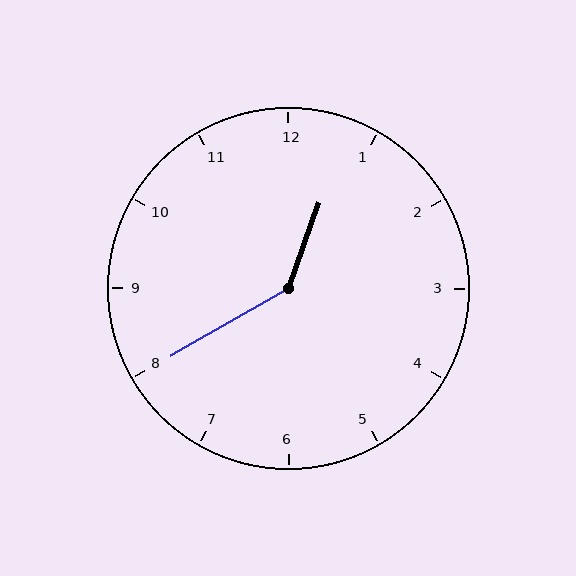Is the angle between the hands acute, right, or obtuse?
It is obtuse.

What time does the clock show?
12:40.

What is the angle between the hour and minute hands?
Approximately 140 degrees.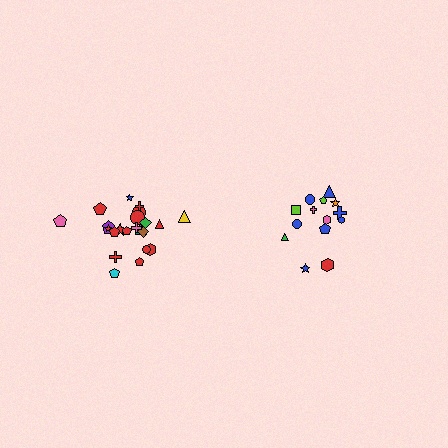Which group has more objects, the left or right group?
The left group.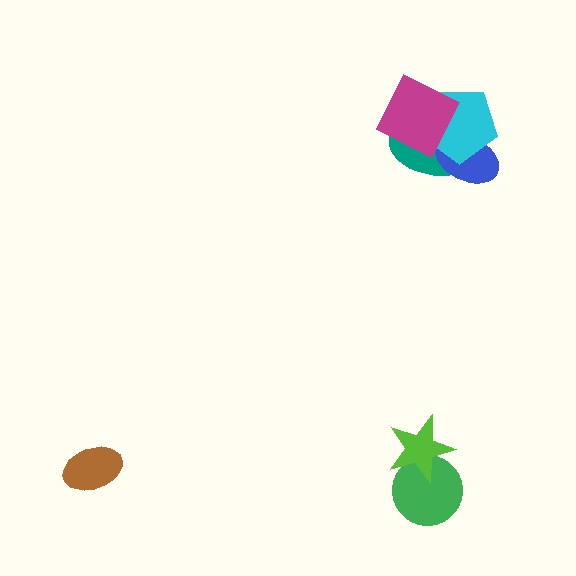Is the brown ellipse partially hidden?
No, no other shape covers it.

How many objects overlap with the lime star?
1 object overlaps with the lime star.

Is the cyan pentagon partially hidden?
Yes, it is partially covered by another shape.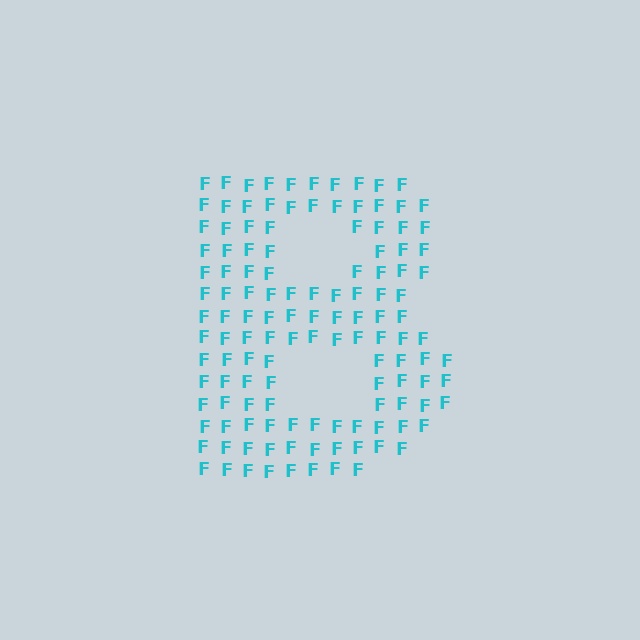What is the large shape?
The large shape is the letter B.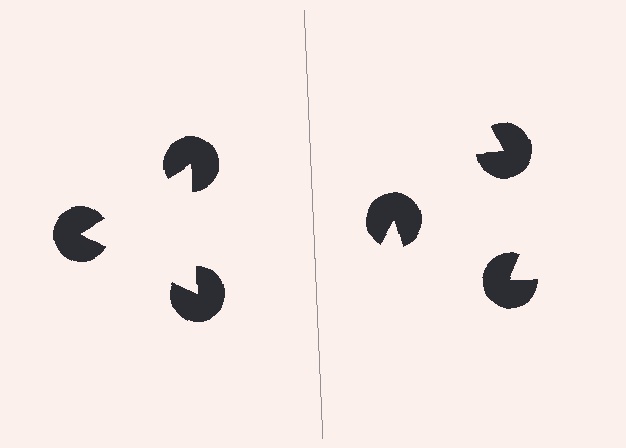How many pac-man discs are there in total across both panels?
6 — 3 on each side.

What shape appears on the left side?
An illusory triangle.